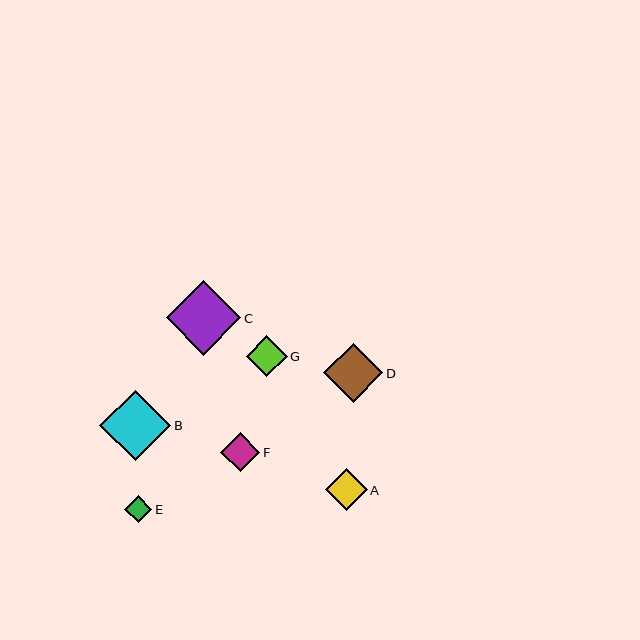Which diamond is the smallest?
Diamond E is the smallest with a size of approximately 27 pixels.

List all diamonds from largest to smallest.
From largest to smallest: C, B, D, A, G, F, E.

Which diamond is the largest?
Diamond C is the largest with a size of approximately 75 pixels.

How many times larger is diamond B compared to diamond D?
Diamond B is approximately 1.2 times the size of diamond D.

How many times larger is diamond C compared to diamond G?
Diamond C is approximately 1.8 times the size of diamond G.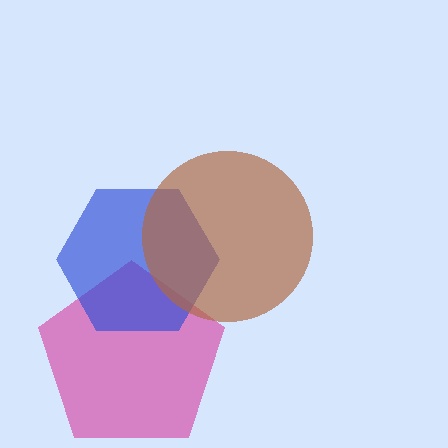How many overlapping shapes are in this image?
There are 3 overlapping shapes in the image.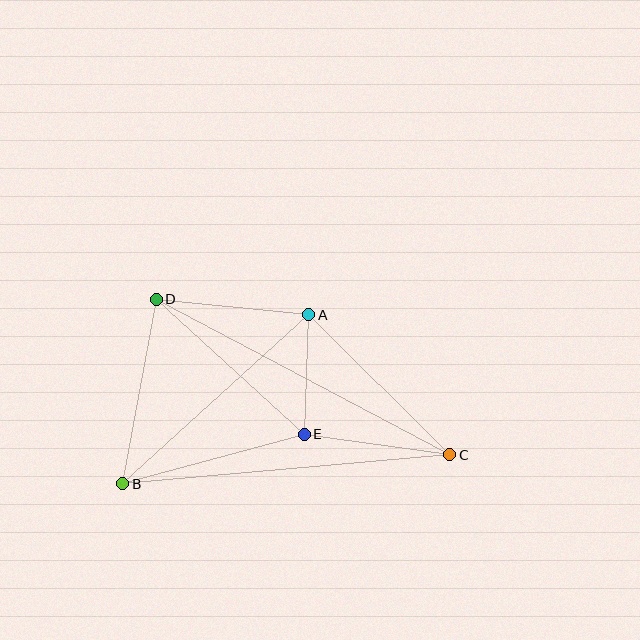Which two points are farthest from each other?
Points C and D are farthest from each other.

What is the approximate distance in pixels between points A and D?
The distance between A and D is approximately 153 pixels.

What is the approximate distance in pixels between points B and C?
The distance between B and C is approximately 328 pixels.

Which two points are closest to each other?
Points A and E are closest to each other.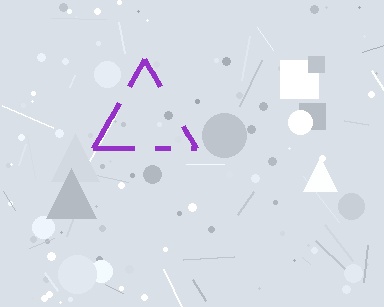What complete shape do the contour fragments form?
The contour fragments form a triangle.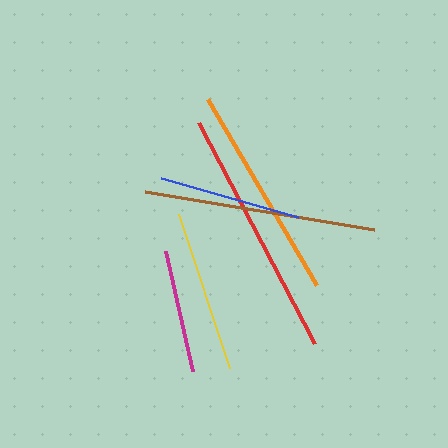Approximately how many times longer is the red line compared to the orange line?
The red line is approximately 1.2 times the length of the orange line.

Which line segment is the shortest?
The magenta line is the shortest at approximately 123 pixels.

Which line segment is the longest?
The red line is the longest at approximately 249 pixels.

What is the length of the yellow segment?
The yellow segment is approximately 163 pixels long.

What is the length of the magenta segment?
The magenta segment is approximately 123 pixels long.